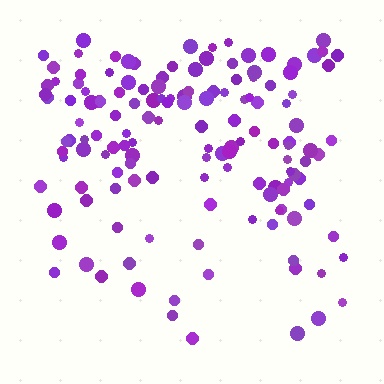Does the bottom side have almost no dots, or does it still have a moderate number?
Still a moderate number, just noticeably fewer than the top.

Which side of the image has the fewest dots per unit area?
The bottom.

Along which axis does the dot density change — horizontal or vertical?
Vertical.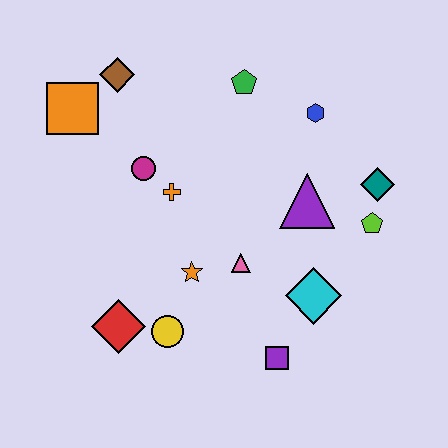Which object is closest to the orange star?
The pink triangle is closest to the orange star.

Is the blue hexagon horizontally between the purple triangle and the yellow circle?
No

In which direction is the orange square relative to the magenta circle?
The orange square is to the left of the magenta circle.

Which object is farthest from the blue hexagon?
The red diamond is farthest from the blue hexagon.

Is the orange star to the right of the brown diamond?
Yes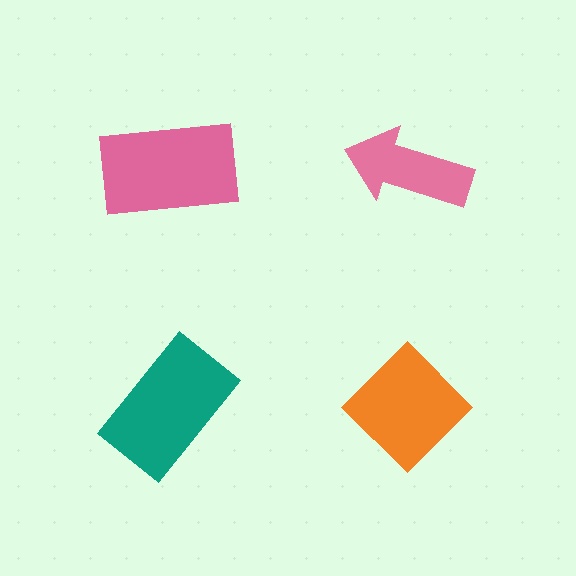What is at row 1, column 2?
A pink arrow.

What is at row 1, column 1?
A pink rectangle.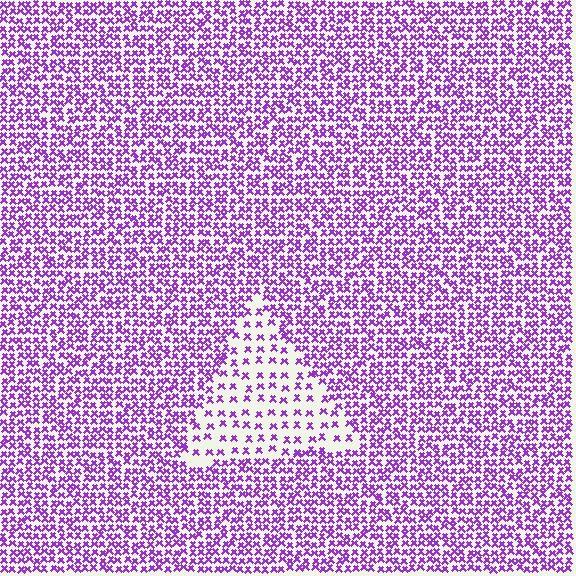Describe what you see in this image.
The image contains small purple elements arranged at two different densities. A triangle-shaped region is visible where the elements are less densely packed than the surrounding area.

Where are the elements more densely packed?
The elements are more densely packed outside the triangle boundary.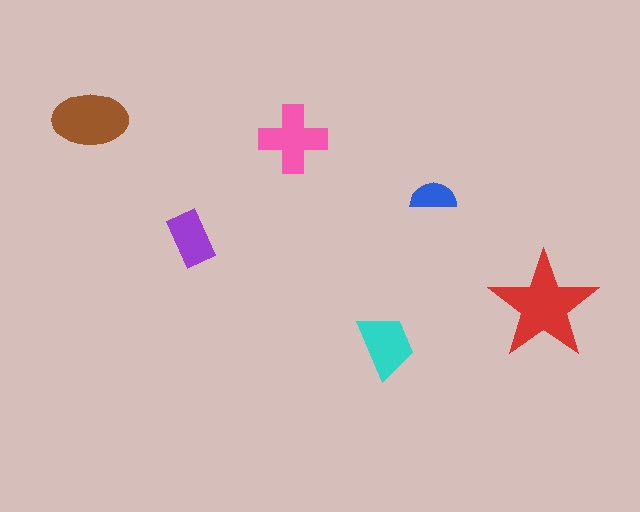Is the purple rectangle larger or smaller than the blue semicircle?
Larger.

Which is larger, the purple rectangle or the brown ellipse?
The brown ellipse.